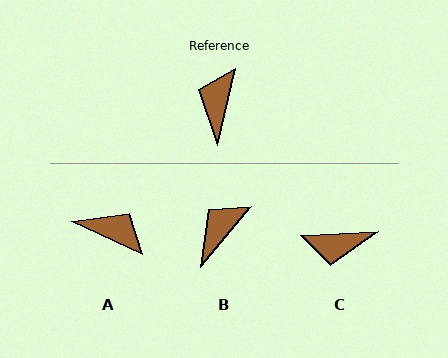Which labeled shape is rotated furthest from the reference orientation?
C, about 106 degrees away.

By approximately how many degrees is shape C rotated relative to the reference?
Approximately 106 degrees counter-clockwise.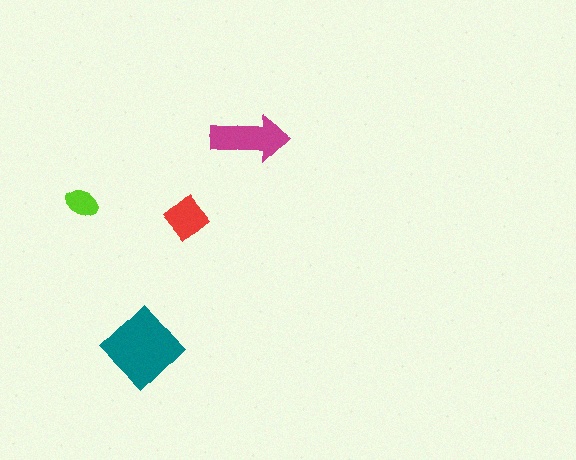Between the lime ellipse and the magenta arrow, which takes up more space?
The magenta arrow.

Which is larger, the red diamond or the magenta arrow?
The magenta arrow.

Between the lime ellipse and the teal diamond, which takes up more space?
The teal diamond.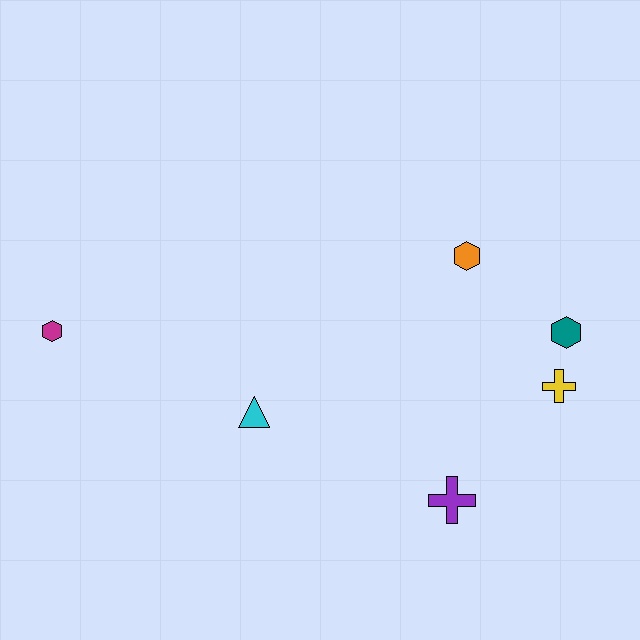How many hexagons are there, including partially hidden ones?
There are 3 hexagons.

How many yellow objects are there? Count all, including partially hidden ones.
There is 1 yellow object.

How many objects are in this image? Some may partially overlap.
There are 6 objects.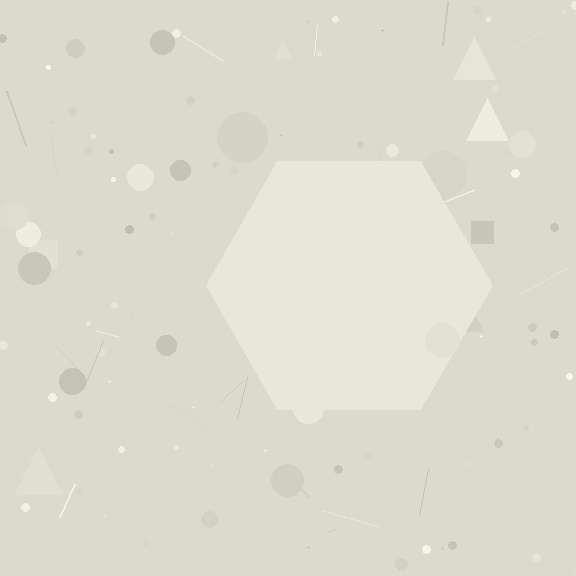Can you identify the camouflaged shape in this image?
The camouflaged shape is a hexagon.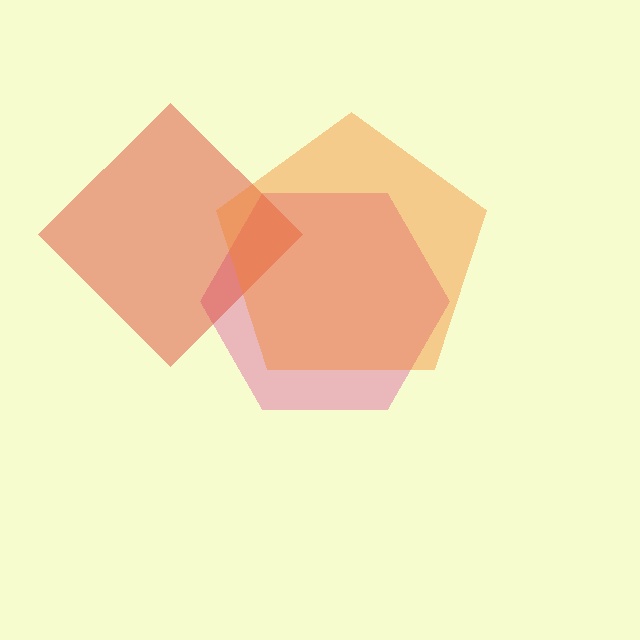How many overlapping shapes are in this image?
There are 3 overlapping shapes in the image.